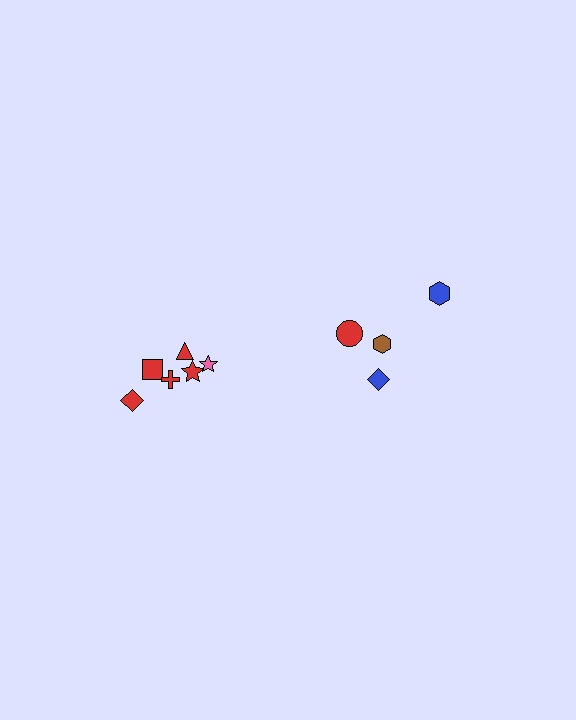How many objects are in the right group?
There are 4 objects.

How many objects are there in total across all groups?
There are 10 objects.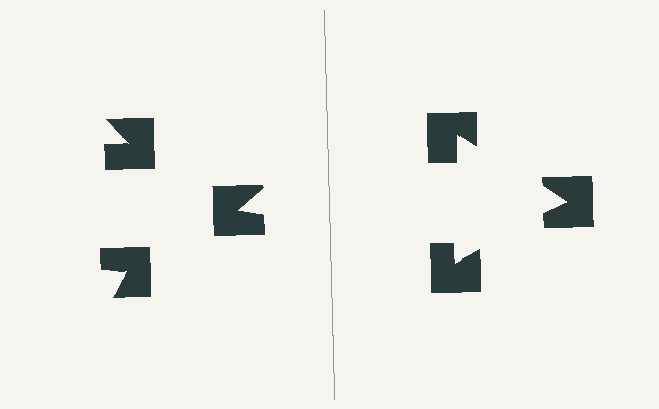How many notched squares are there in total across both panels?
6 — 3 on each side.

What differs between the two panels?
The notched squares are positioned identically on both sides; only the wedge orientations differ. On the right they align to a triangle; on the left they are misaligned.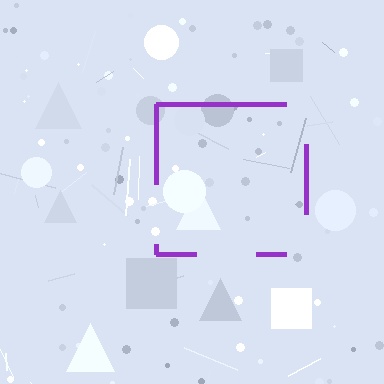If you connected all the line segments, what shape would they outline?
They would outline a square.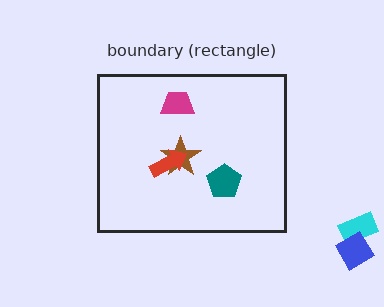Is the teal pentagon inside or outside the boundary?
Inside.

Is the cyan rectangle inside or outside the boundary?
Outside.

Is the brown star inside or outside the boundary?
Inside.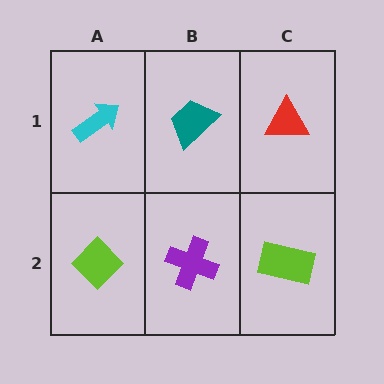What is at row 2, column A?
A lime diamond.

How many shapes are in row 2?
3 shapes.